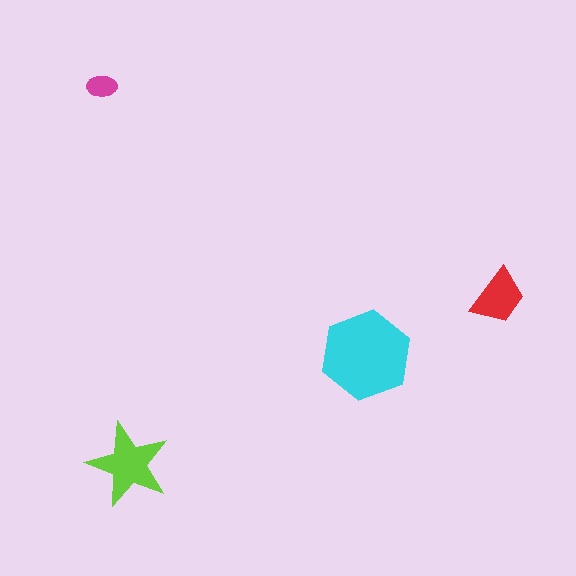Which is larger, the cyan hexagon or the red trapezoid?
The cyan hexagon.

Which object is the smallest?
The magenta ellipse.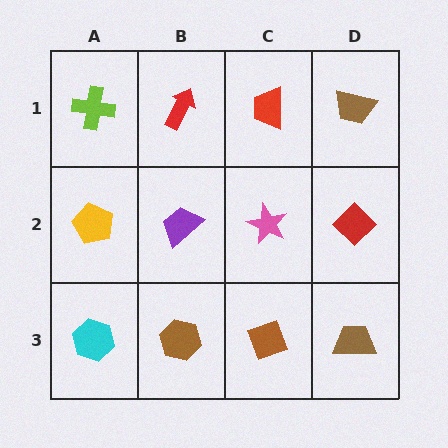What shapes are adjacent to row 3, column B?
A purple trapezoid (row 2, column B), a cyan hexagon (row 3, column A), a brown diamond (row 3, column C).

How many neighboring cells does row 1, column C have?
3.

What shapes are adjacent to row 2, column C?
A red trapezoid (row 1, column C), a brown diamond (row 3, column C), a purple trapezoid (row 2, column B), a red diamond (row 2, column D).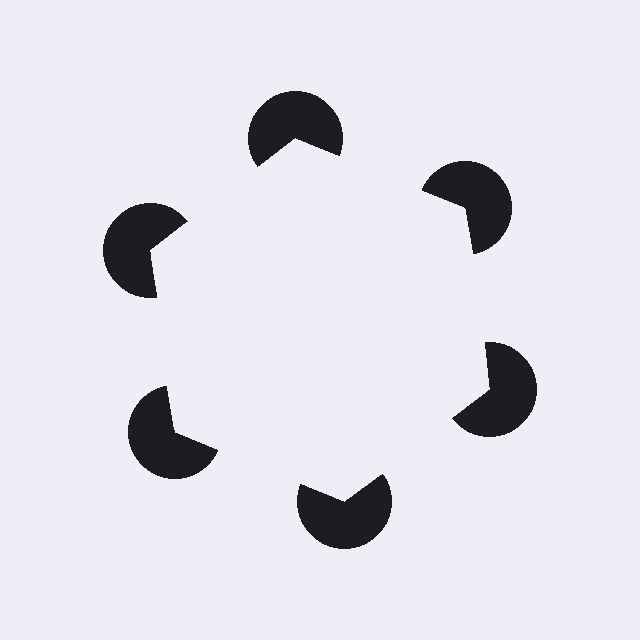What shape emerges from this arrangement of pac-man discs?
An illusory hexagon — its edges are inferred from the aligned wedge cuts in the pac-man discs, not physically drawn.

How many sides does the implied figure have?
6 sides.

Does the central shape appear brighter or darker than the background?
It typically appears slightly brighter than the background, even though no actual brightness change is drawn.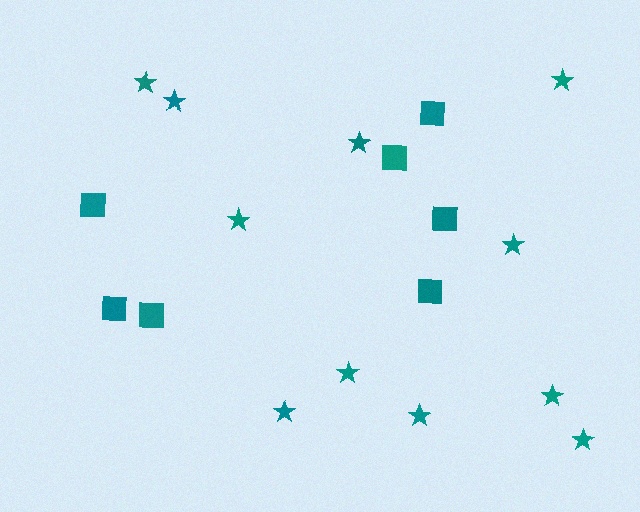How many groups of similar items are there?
There are 2 groups: one group of squares (7) and one group of stars (11).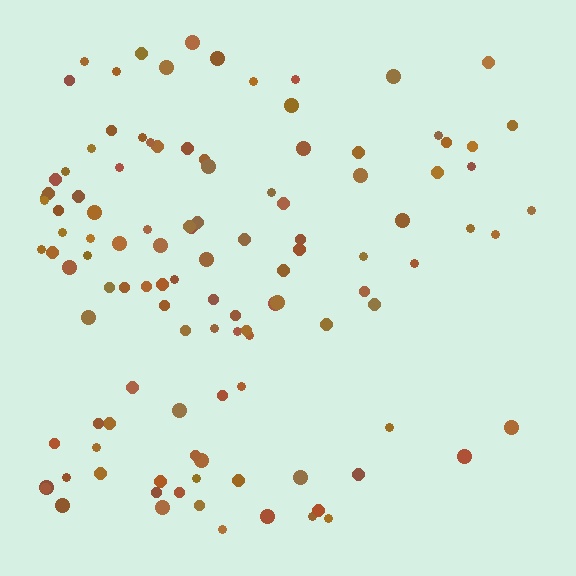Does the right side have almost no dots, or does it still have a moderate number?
Still a moderate number, just noticeably fewer than the left.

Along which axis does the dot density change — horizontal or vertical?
Horizontal.